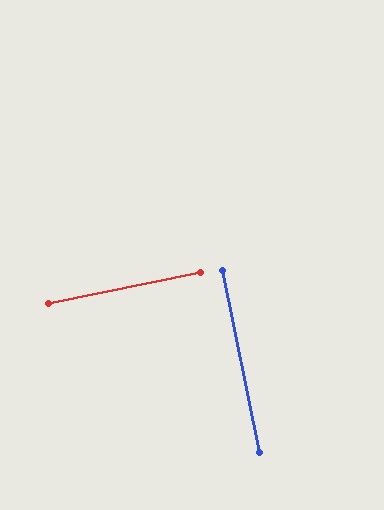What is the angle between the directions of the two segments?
Approximately 90 degrees.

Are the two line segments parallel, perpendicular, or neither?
Perpendicular — they meet at approximately 90°.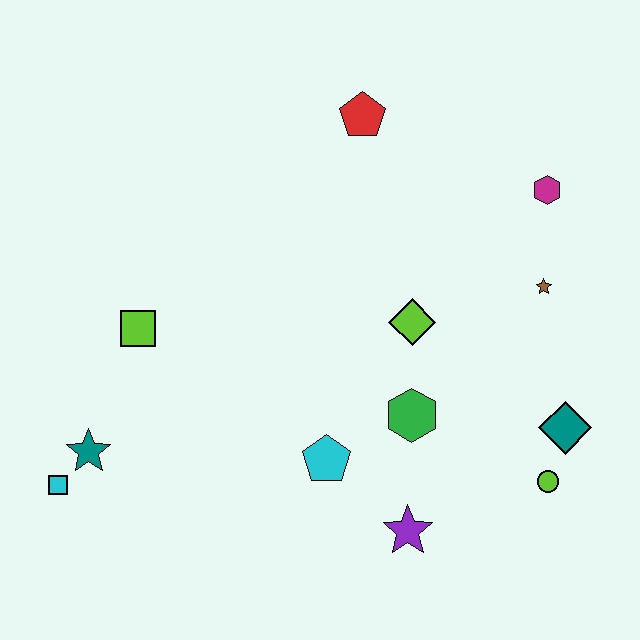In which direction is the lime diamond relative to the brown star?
The lime diamond is to the left of the brown star.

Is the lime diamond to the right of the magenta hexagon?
No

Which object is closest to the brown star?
The magenta hexagon is closest to the brown star.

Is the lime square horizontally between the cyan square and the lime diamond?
Yes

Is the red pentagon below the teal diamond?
No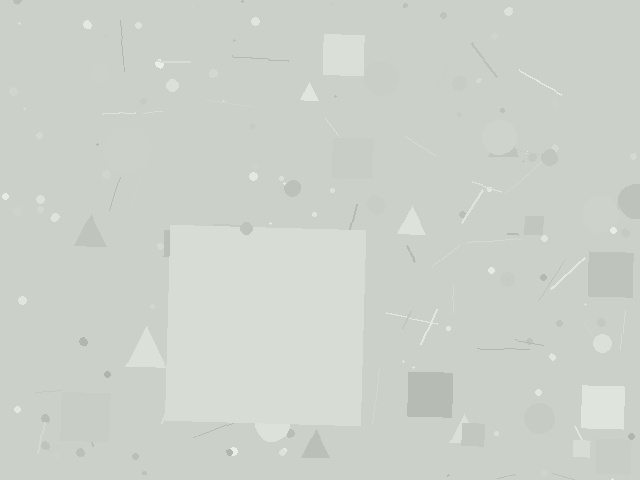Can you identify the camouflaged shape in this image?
The camouflaged shape is a square.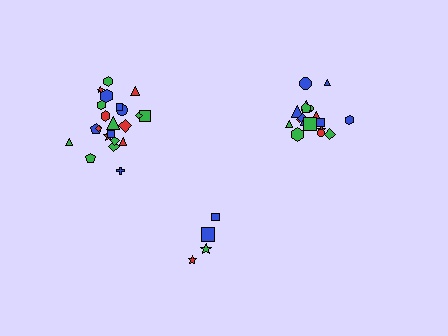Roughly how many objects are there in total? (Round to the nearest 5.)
Roughly 45 objects in total.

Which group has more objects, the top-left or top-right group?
The top-left group.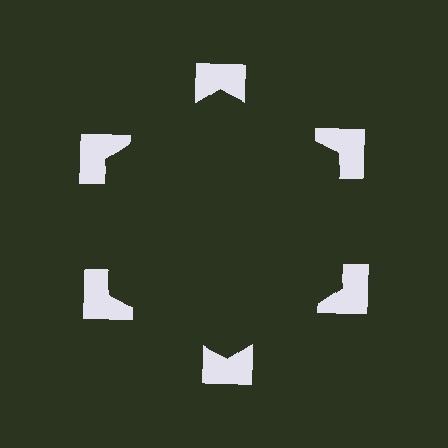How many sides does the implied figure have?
6 sides.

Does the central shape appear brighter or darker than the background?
It typically appears slightly darker than the background, even though no actual brightness change is drawn.